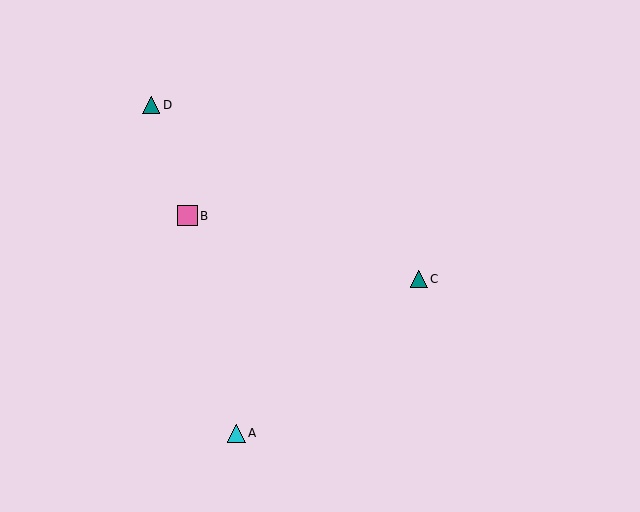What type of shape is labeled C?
Shape C is a teal triangle.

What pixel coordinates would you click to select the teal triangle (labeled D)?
Click at (151, 105) to select the teal triangle D.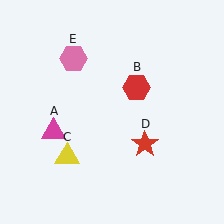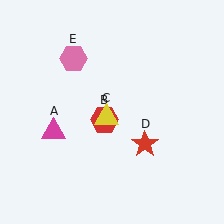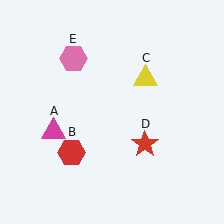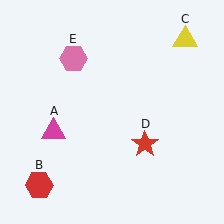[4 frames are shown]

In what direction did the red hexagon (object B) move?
The red hexagon (object B) moved down and to the left.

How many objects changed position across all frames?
2 objects changed position: red hexagon (object B), yellow triangle (object C).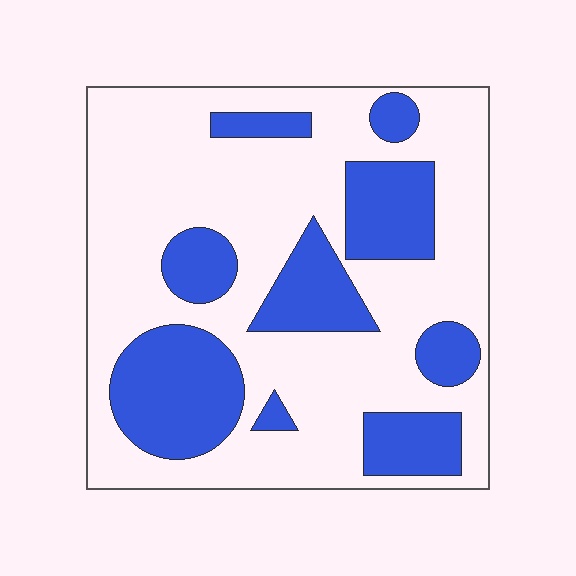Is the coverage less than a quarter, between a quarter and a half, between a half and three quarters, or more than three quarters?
Between a quarter and a half.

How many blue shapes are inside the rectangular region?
9.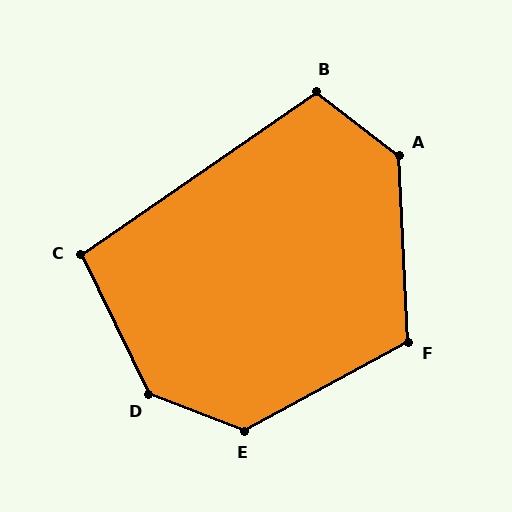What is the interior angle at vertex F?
Approximately 116 degrees (obtuse).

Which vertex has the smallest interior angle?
C, at approximately 99 degrees.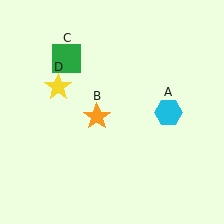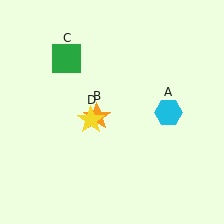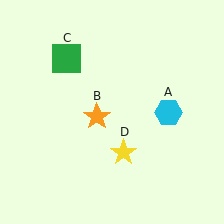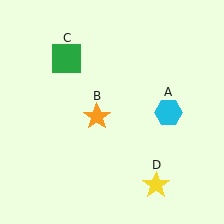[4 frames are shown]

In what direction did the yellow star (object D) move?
The yellow star (object D) moved down and to the right.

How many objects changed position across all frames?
1 object changed position: yellow star (object D).